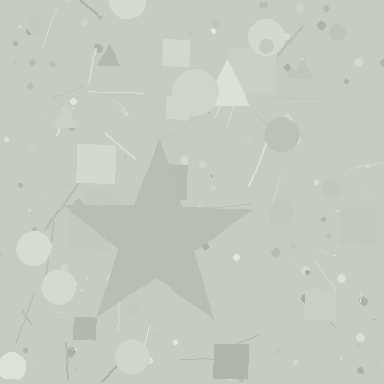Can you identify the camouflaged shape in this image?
The camouflaged shape is a star.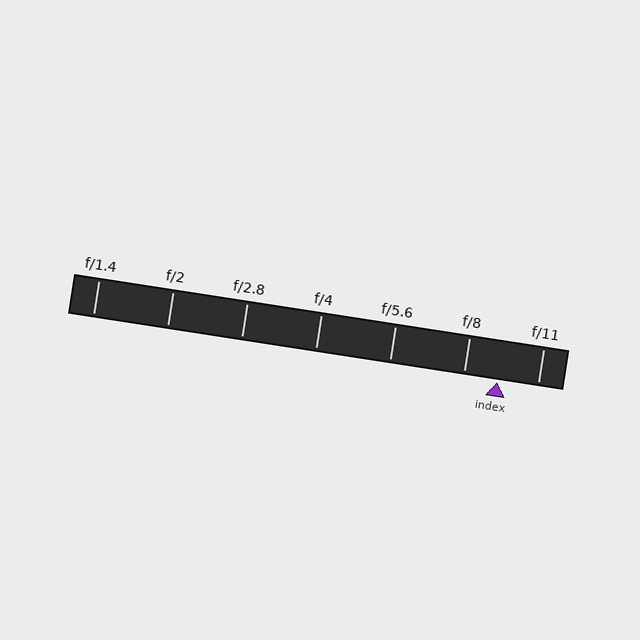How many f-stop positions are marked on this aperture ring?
There are 7 f-stop positions marked.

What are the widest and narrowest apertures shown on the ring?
The widest aperture shown is f/1.4 and the narrowest is f/11.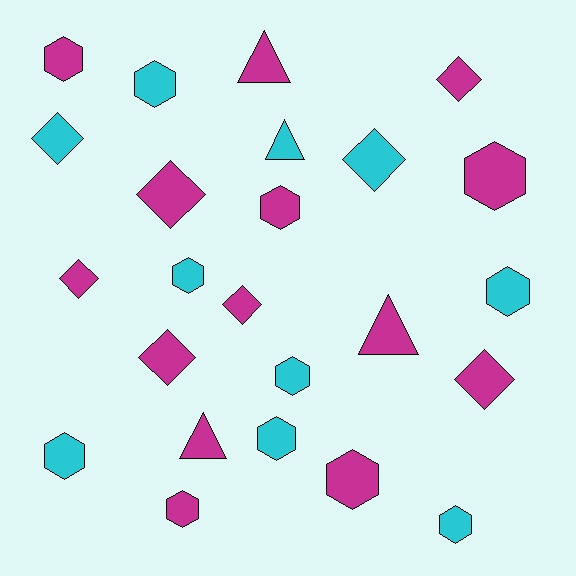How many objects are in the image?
There are 24 objects.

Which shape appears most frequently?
Hexagon, with 12 objects.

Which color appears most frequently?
Magenta, with 14 objects.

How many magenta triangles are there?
There are 3 magenta triangles.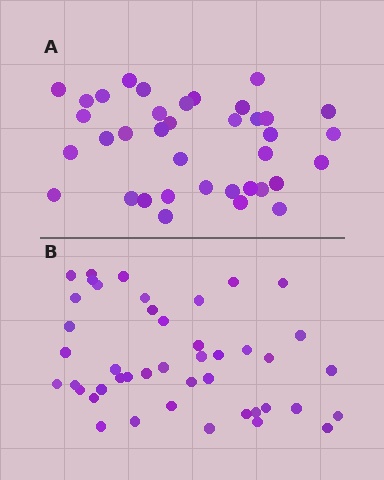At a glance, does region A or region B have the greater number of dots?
Region B (the bottom region) has more dots.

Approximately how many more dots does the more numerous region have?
Region B has roughly 8 or so more dots than region A.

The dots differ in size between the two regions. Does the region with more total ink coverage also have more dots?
No. Region A has more total ink coverage because its dots are larger, but region B actually contains more individual dots. Total area can be misleading — the number of items is what matters here.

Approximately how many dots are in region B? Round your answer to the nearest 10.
About 40 dots. (The exact count is 44, which rounds to 40.)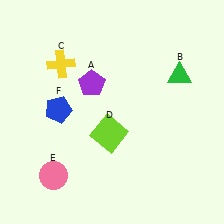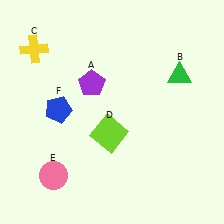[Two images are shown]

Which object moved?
The yellow cross (C) moved left.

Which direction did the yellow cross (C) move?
The yellow cross (C) moved left.